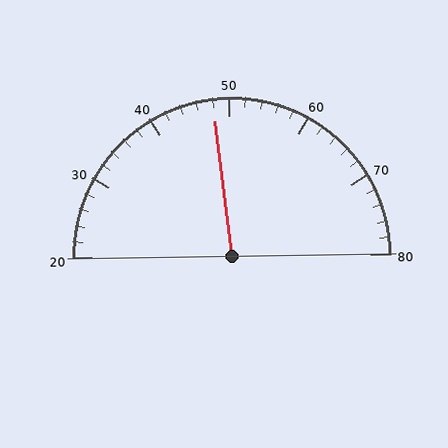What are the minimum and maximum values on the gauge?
The gauge ranges from 20 to 80.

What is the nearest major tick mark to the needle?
The nearest major tick mark is 50.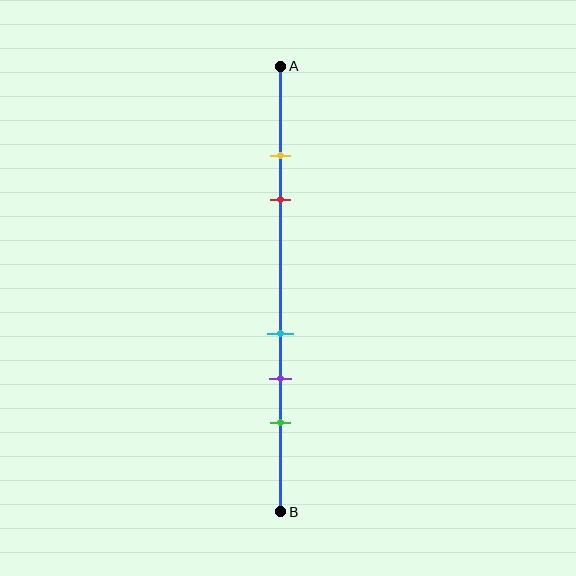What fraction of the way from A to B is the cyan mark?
The cyan mark is approximately 60% (0.6) of the way from A to B.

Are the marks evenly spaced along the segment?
No, the marks are not evenly spaced.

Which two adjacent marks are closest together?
The yellow and red marks are the closest adjacent pair.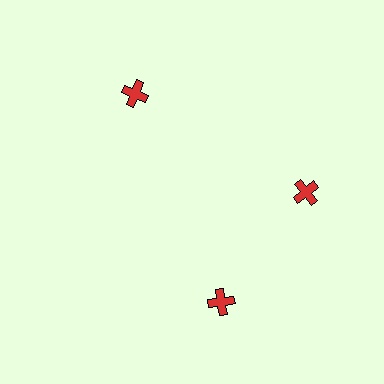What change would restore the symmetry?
The symmetry would be restored by rotating it back into even spacing with its neighbors so that all 3 crosses sit at equal angles and equal distance from the center.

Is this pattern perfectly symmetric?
No. The 3 red crosses are arranged in a ring, but one element near the 7 o'clock position is rotated out of alignment along the ring, breaking the 3-fold rotational symmetry.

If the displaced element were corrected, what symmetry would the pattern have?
It would have 3-fold rotational symmetry — the pattern would map onto itself every 120 degrees.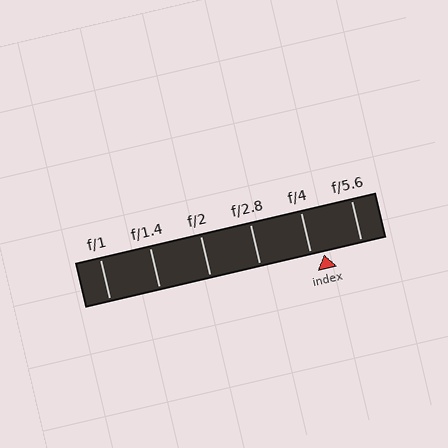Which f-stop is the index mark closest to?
The index mark is closest to f/4.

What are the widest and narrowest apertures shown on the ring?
The widest aperture shown is f/1 and the narrowest is f/5.6.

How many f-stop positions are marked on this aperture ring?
There are 6 f-stop positions marked.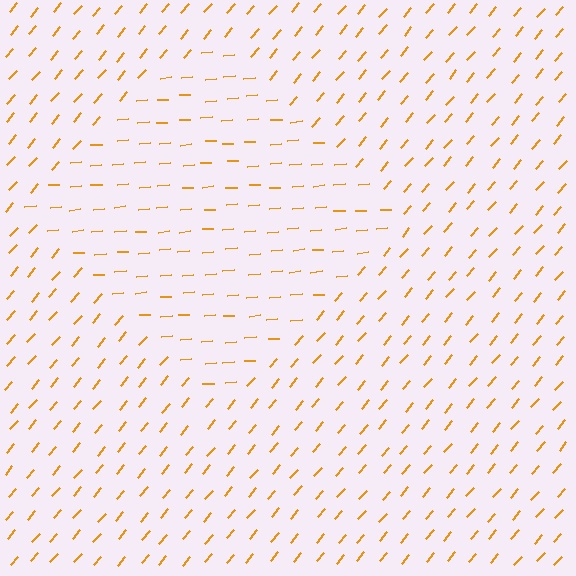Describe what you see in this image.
The image is filled with small orange line segments. A diamond region in the image has lines oriented differently from the surrounding lines, creating a visible texture boundary.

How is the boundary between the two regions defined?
The boundary is defined purely by a change in line orientation (approximately 45 degrees difference). All lines are the same color and thickness.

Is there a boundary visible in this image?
Yes, there is a texture boundary formed by a change in line orientation.